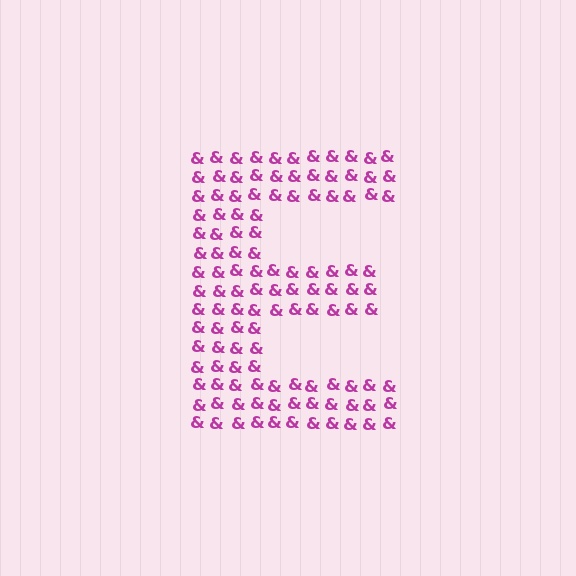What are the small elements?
The small elements are ampersands.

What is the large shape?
The large shape is the letter E.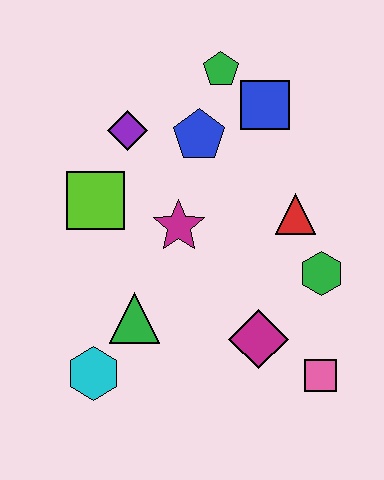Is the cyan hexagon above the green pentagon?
No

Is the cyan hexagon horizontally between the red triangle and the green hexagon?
No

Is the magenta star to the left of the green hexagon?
Yes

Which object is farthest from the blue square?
The cyan hexagon is farthest from the blue square.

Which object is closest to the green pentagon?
The blue square is closest to the green pentagon.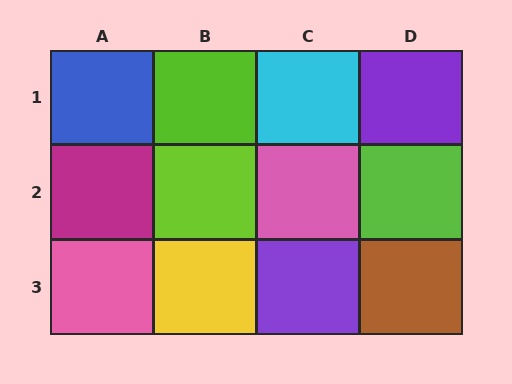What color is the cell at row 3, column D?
Brown.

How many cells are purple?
2 cells are purple.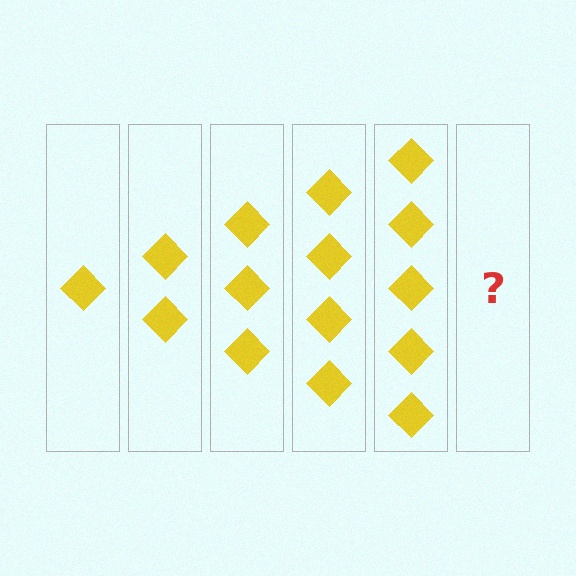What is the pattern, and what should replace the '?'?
The pattern is that each step adds one more diamond. The '?' should be 6 diamonds.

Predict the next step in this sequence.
The next step is 6 diamonds.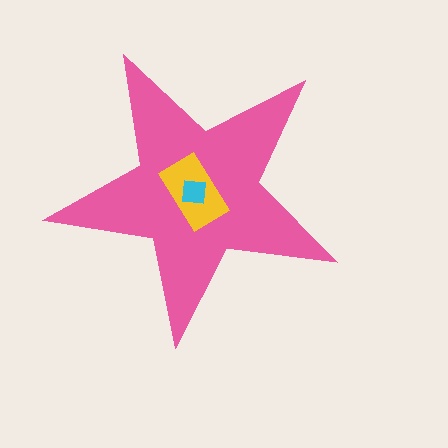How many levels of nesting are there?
3.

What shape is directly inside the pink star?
The yellow rectangle.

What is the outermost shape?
The pink star.